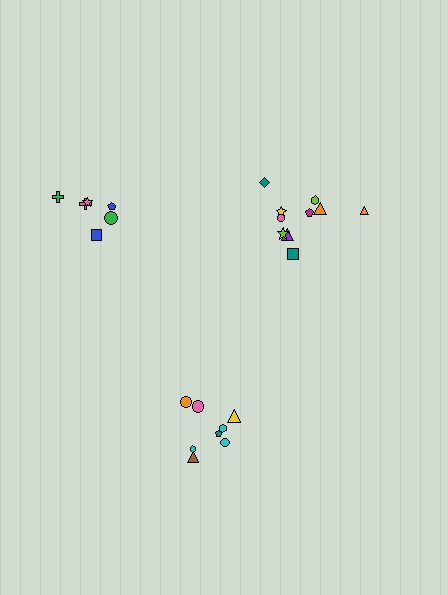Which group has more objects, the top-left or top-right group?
The top-right group.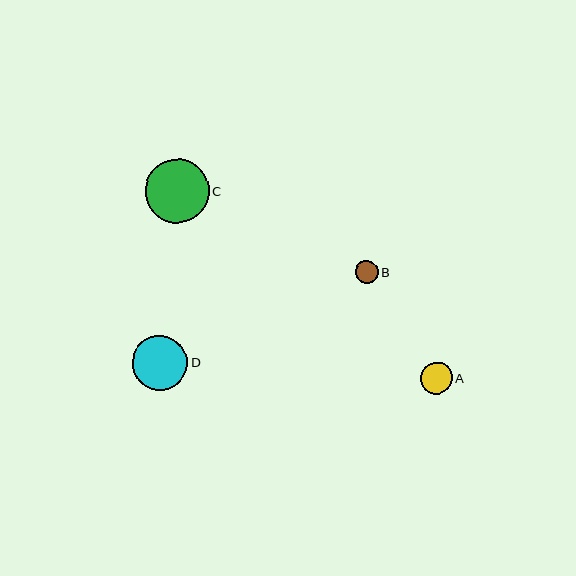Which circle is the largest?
Circle C is the largest with a size of approximately 64 pixels.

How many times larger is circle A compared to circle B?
Circle A is approximately 1.4 times the size of circle B.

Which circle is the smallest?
Circle B is the smallest with a size of approximately 22 pixels.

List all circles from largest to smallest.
From largest to smallest: C, D, A, B.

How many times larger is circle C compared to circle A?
Circle C is approximately 2.0 times the size of circle A.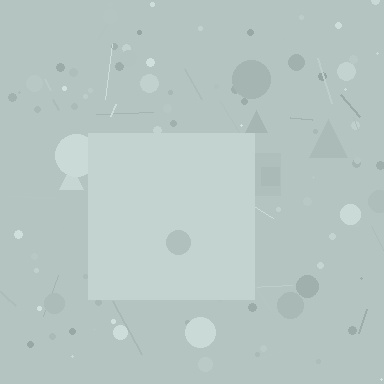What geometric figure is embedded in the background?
A square is embedded in the background.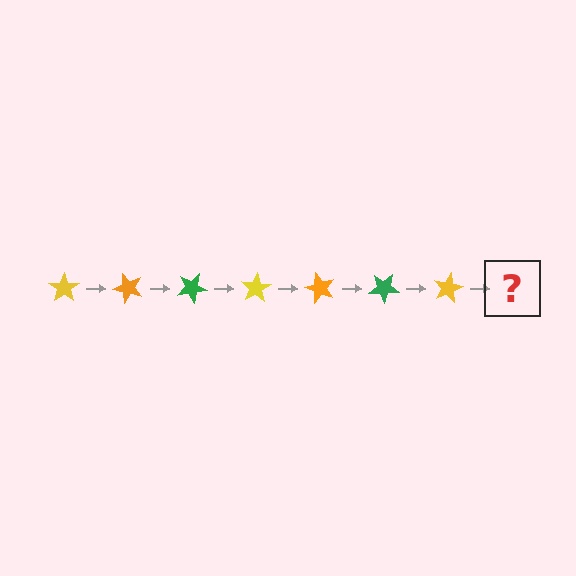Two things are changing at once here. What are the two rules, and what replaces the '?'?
The two rules are that it rotates 50 degrees each step and the color cycles through yellow, orange, and green. The '?' should be an orange star, rotated 350 degrees from the start.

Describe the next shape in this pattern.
It should be an orange star, rotated 350 degrees from the start.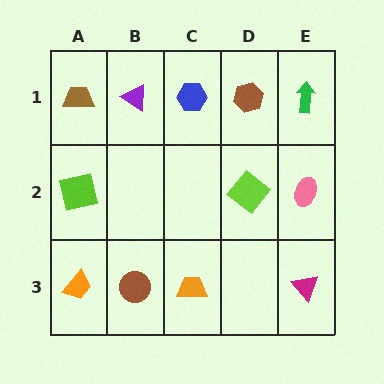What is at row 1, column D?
A brown hexagon.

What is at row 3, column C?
An orange trapezoid.